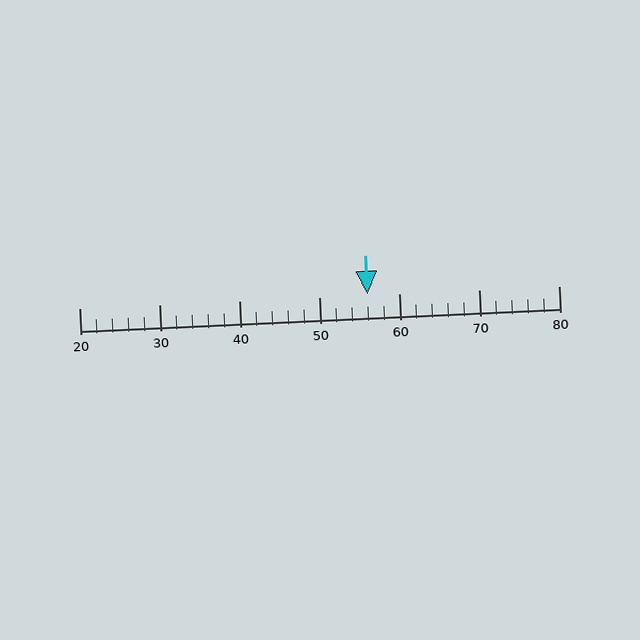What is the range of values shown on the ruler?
The ruler shows values from 20 to 80.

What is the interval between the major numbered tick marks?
The major tick marks are spaced 10 units apart.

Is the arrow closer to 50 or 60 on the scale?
The arrow is closer to 60.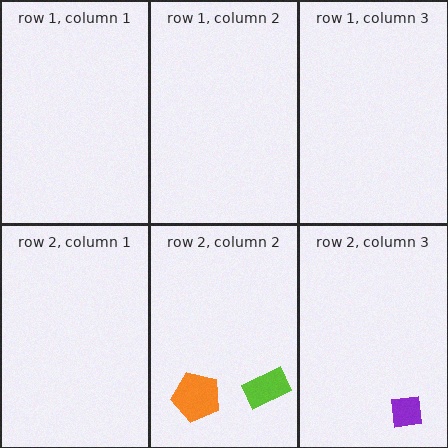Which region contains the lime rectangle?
The row 2, column 2 region.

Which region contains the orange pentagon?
The row 2, column 2 region.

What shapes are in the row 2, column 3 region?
The purple square.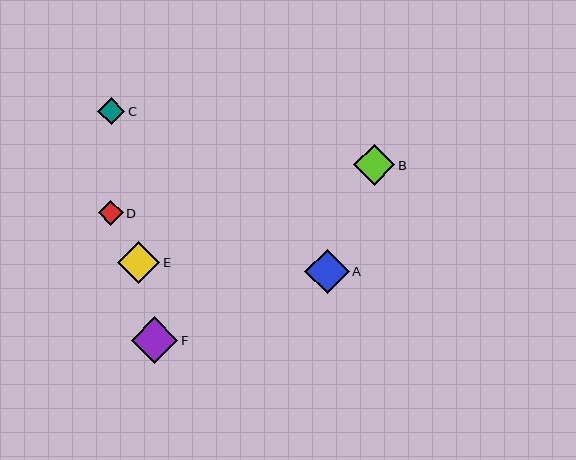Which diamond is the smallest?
Diamond D is the smallest with a size of approximately 25 pixels.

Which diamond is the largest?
Diamond F is the largest with a size of approximately 46 pixels.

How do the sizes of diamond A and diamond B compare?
Diamond A and diamond B are approximately the same size.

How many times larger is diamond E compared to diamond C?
Diamond E is approximately 1.5 times the size of diamond C.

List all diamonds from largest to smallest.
From largest to smallest: F, A, E, B, C, D.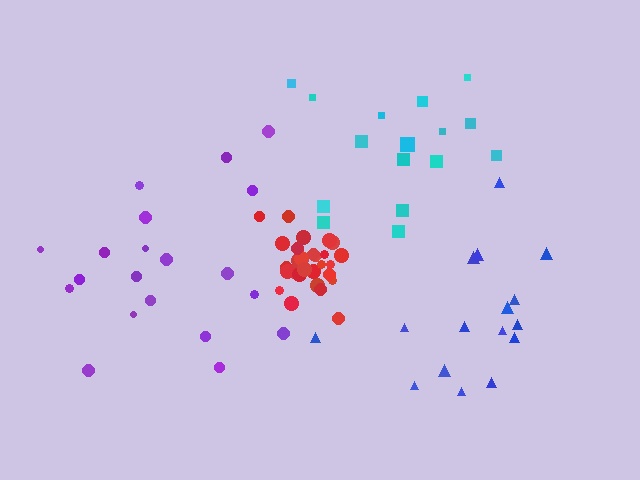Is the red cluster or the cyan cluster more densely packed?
Red.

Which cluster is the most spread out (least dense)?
Purple.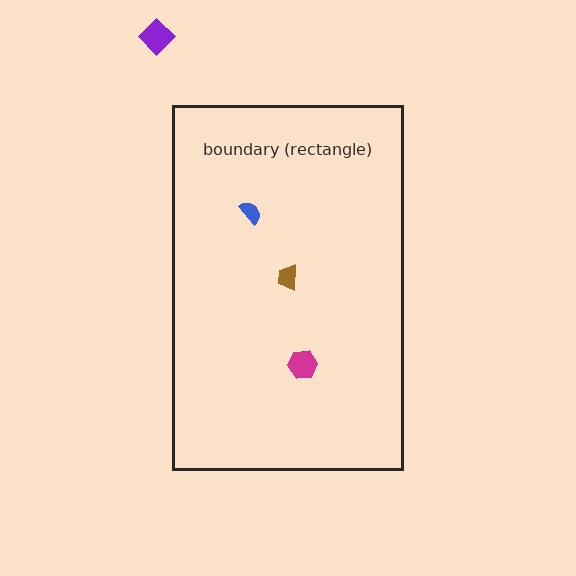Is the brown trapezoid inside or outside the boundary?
Inside.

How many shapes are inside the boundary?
3 inside, 1 outside.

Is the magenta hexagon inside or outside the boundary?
Inside.